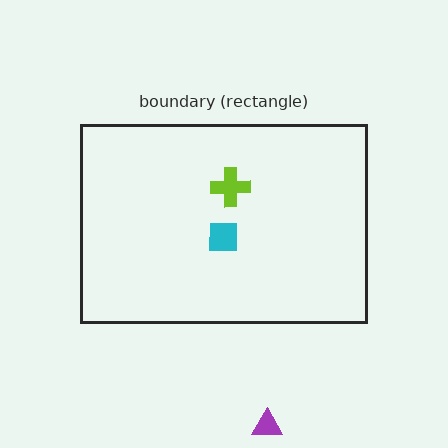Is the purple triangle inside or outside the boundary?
Outside.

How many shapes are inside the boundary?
2 inside, 1 outside.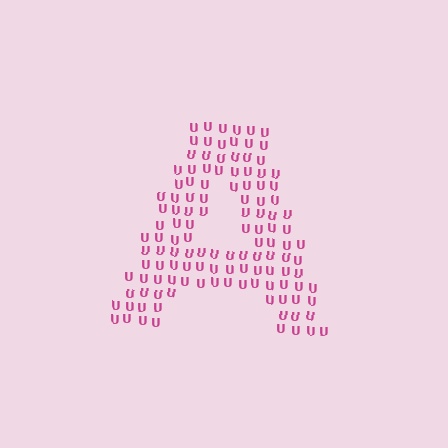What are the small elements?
The small elements are letter U's.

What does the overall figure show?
The overall figure shows the letter A.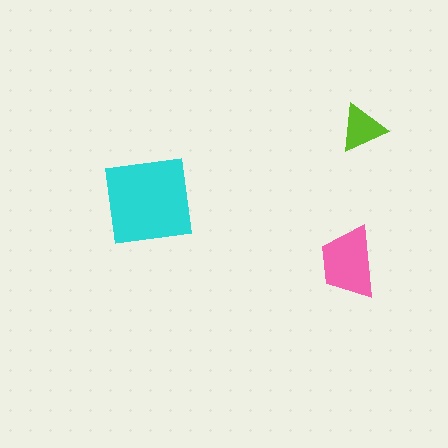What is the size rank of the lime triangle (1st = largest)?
3rd.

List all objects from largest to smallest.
The cyan square, the pink trapezoid, the lime triangle.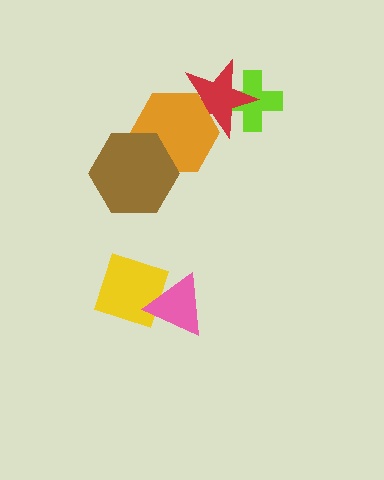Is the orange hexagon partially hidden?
Yes, it is partially covered by another shape.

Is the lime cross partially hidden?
Yes, it is partially covered by another shape.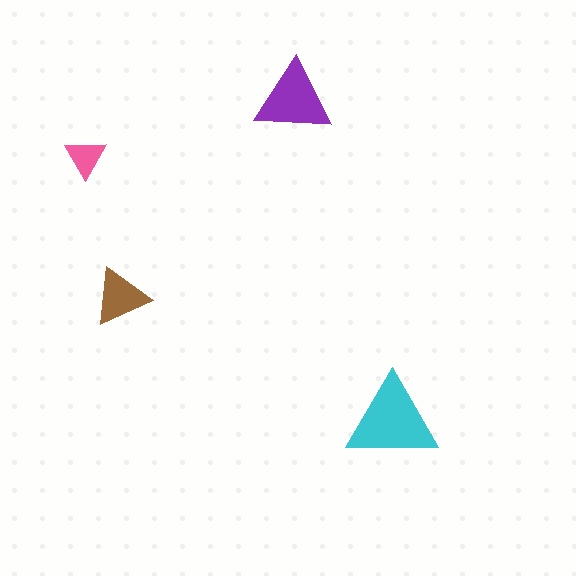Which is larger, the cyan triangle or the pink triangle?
The cyan one.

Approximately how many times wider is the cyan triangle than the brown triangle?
About 1.5 times wider.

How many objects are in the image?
There are 4 objects in the image.